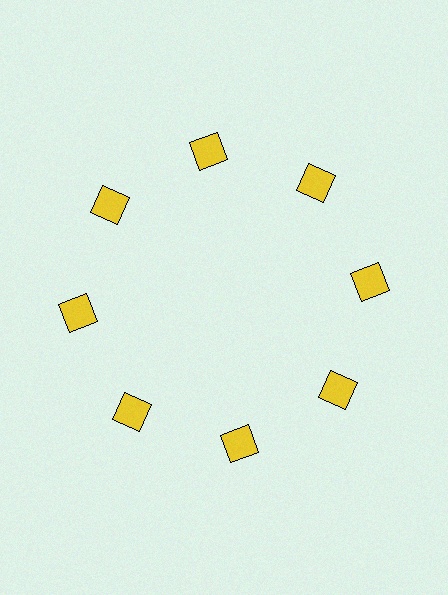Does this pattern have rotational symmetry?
Yes, this pattern has 8-fold rotational symmetry. It looks the same after rotating 45 degrees around the center.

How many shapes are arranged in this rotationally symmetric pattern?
There are 8 shapes, arranged in 8 groups of 1.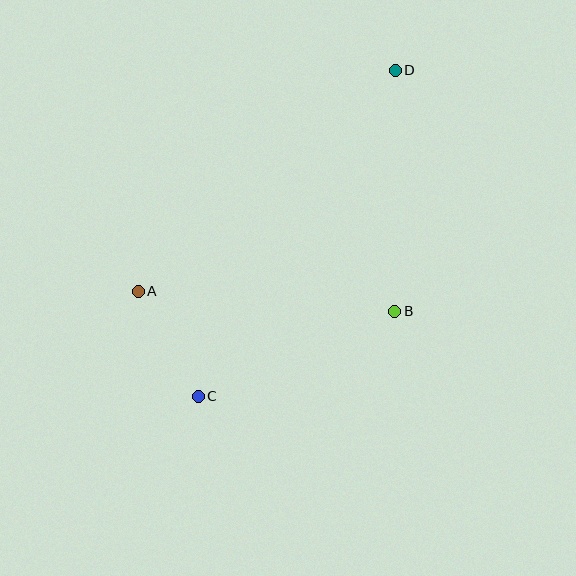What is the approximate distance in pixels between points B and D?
The distance between B and D is approximately 241 pixels.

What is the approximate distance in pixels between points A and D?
The distance between A and D is approximately 339 pixels.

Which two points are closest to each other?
Points A and C are closest to each other.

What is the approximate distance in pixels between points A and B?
The distance between A and B is approximately 257 pixels.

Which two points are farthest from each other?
Points C and D are farthest from each other.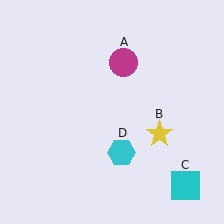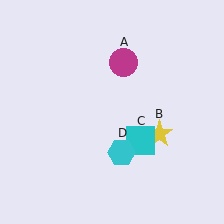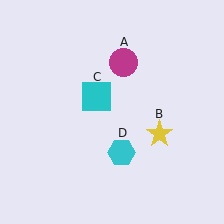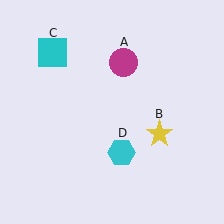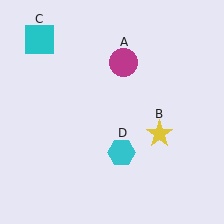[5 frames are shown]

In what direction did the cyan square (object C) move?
The cyan square (object C) moved up and to the left.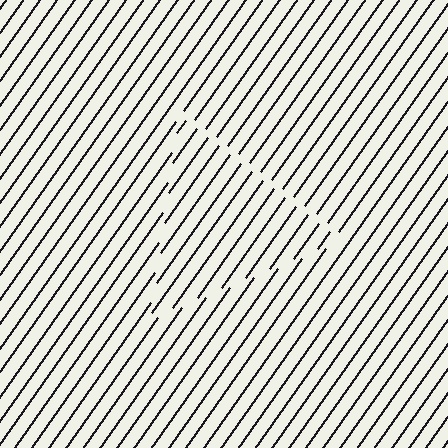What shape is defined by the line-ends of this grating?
An illusory triangle. The interior of the shape contains the same grating, shifted by half a period — the contour is defined by the phase discontinuity where line-ends from the inner and outer gratings abut.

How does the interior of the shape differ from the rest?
The interior of the shape contains the same grating, shifted by half a period — the contour is defined by the phase discontinuity where line-ends from the inner and outer gratings abut.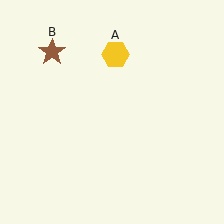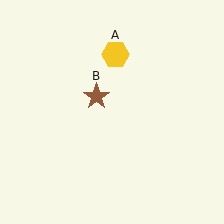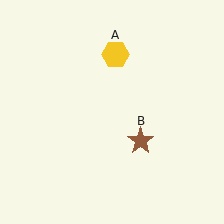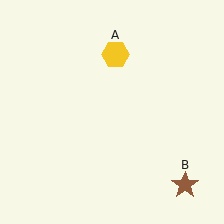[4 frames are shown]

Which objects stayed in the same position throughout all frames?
Yellow hexagon (object A) remained stationary.